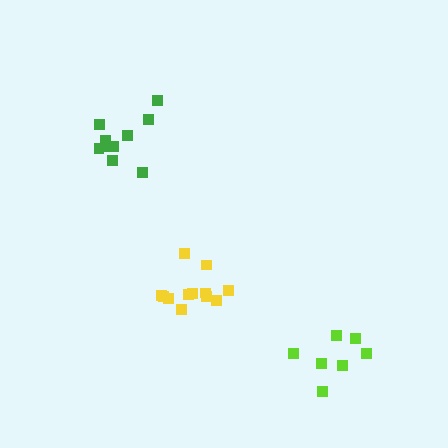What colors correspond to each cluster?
The clusters are colored: lime, green, yellow.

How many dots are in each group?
Group 1: 7 dots, Group 2: 10 dots, Group 3: 12 dots (29 total).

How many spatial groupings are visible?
There are 3 spatial groupings.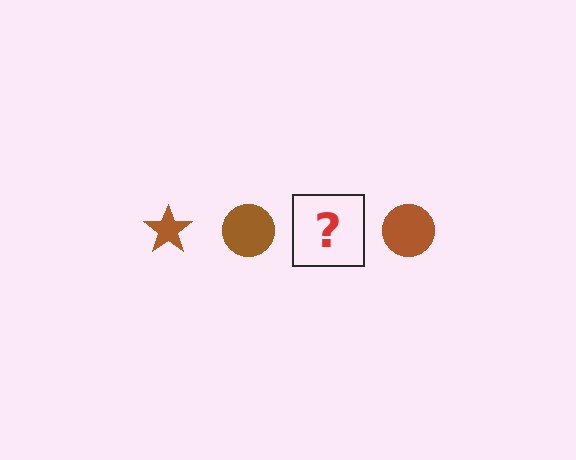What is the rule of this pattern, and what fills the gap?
The rule is that the pattern cycles through star, circle shapes in brown. The gap should be filled with a brown star.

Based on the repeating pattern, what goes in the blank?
The blank should be a brown star.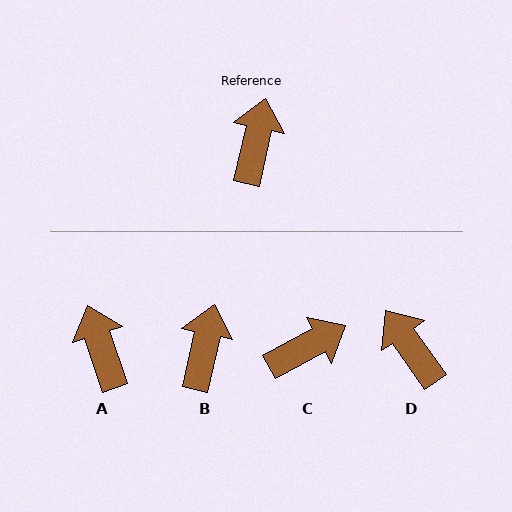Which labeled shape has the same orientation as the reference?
B.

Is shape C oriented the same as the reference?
No, it is off by about 49 degrees.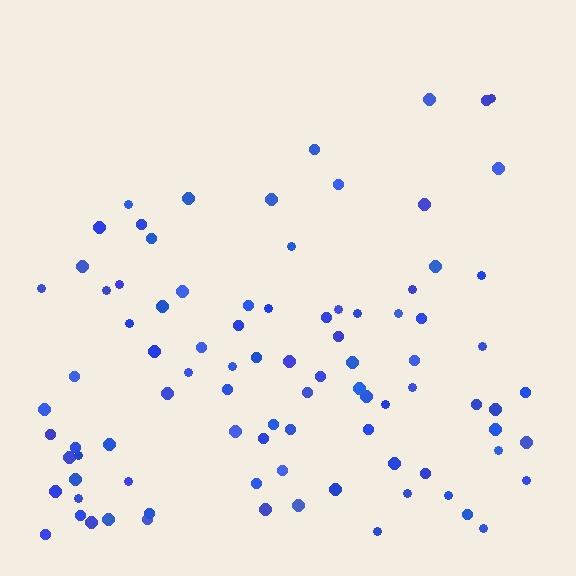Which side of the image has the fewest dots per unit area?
The top.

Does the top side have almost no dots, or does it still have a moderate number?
Still a moderate number, just noticeably fewer than the bottom.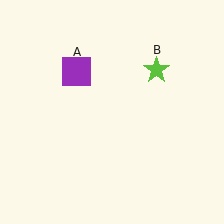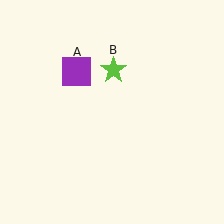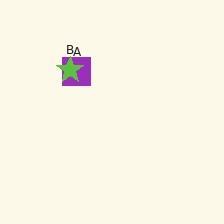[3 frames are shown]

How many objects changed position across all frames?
1 object changed position: lime star (object B).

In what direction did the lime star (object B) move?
The lime star (object B) moved left.